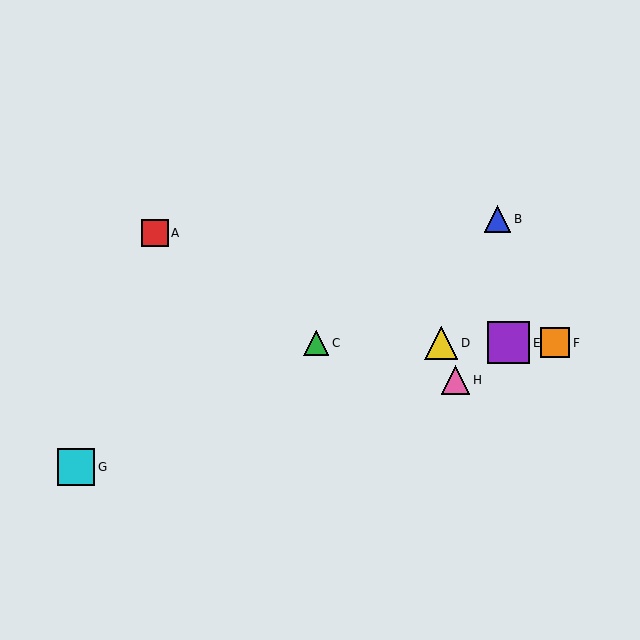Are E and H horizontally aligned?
No, E is at y≈343 and H is at y≈380.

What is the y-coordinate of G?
Object G is at y≈467.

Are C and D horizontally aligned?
Yes, both are at y≈343.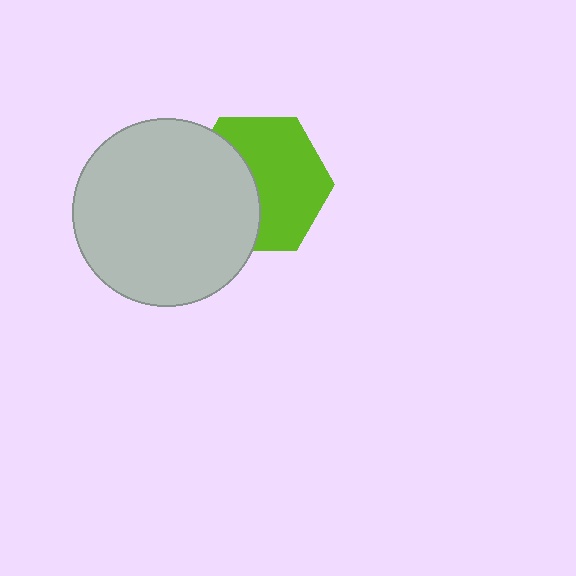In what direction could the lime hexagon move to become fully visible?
The lime hexagon could move right. That would shift it out from behind the light gray circle entirely.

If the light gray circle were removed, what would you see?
You would see the complete lime hexagon.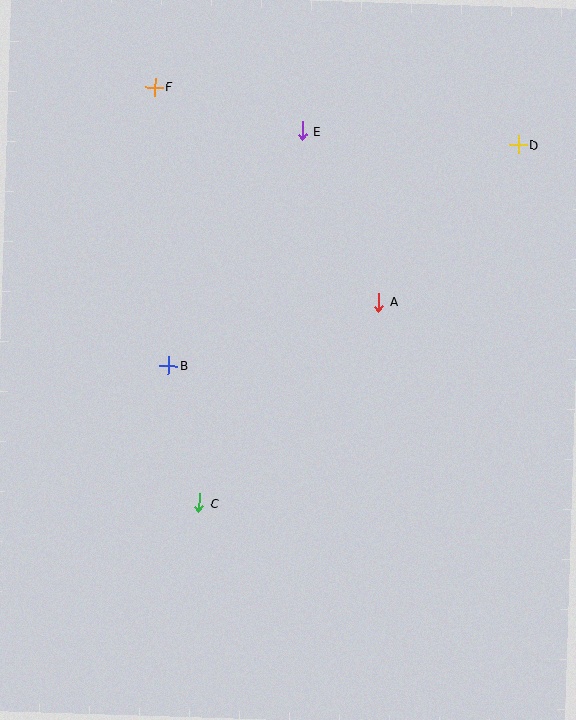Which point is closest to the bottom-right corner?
Point C is closest to the bottom-right corner.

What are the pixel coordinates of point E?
Point E is at (302, 131).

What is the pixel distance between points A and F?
The distance between A and F is 311 pixels.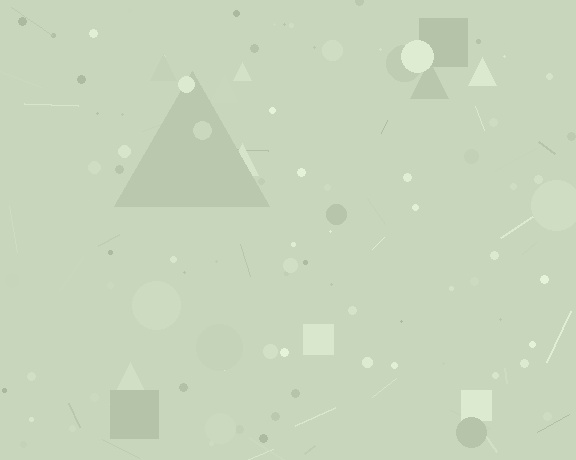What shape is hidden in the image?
A triangle is hidden in the image.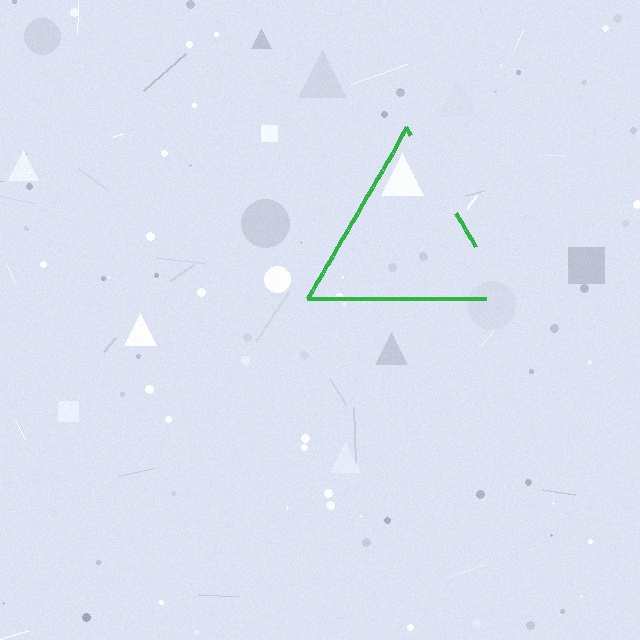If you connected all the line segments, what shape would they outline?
They would outline a triangle.